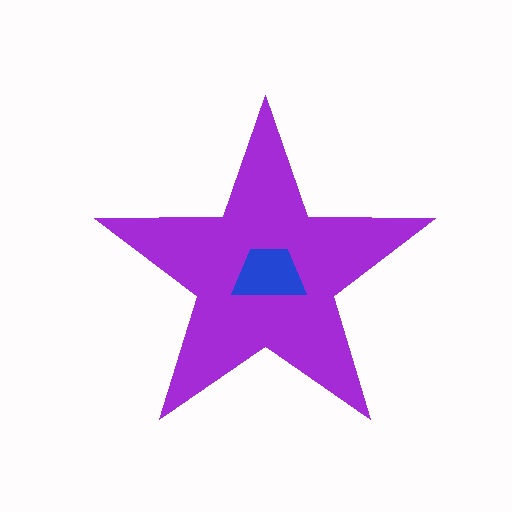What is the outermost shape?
The purple star.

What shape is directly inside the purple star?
The blue trapezoid.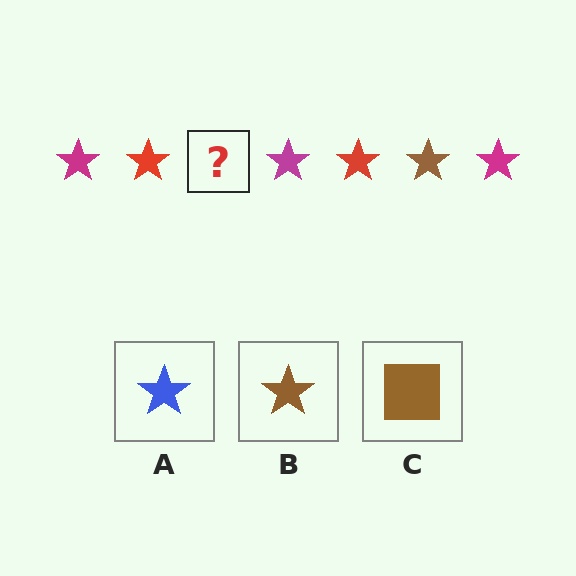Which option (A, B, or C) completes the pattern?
B.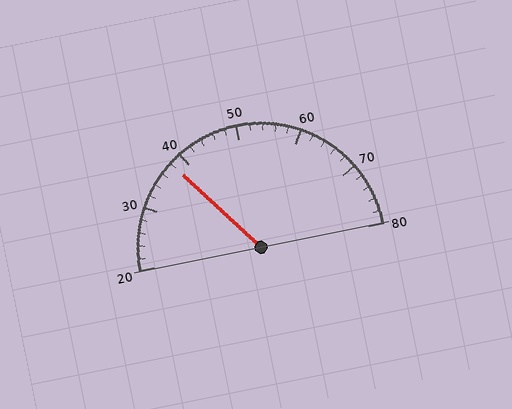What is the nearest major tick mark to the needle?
The nearest major tick mark is 40.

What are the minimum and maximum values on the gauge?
The gauge ranges from 20 to 80.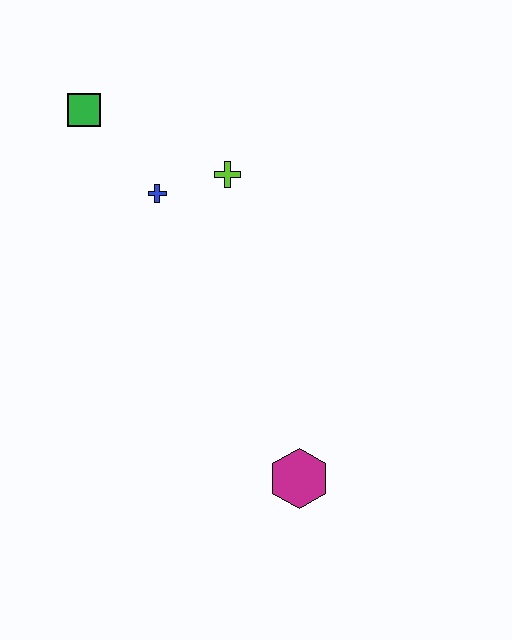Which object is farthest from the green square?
The magenta hexagon is farthest from the green square.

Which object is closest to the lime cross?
The blue cross is closest to the lime cross.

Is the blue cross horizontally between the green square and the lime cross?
Yes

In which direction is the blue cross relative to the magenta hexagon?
The blue cross is above the magenta hexagon.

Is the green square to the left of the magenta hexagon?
Yes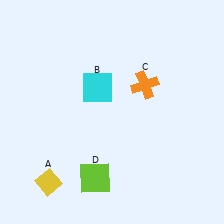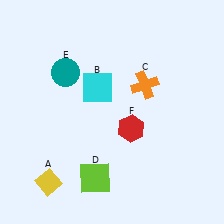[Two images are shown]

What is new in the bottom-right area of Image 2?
A red hexagon (F) was added in the bottom-right area of Image 2.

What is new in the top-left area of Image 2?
A teal circle (E) was added in the top-left area of Image 2.